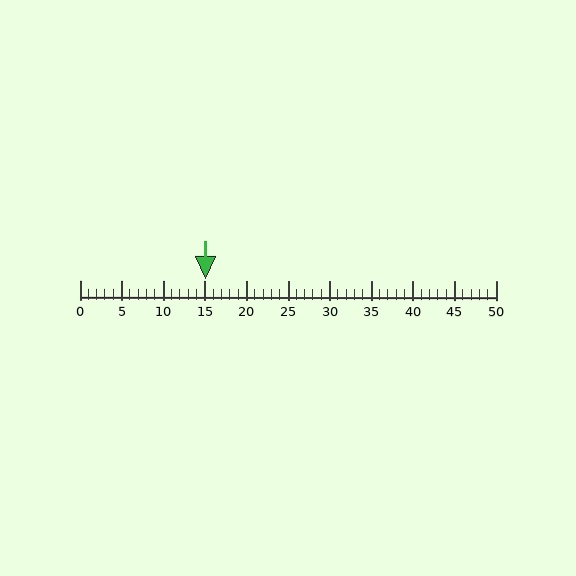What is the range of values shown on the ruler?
The ruler shows values from 0 to 50.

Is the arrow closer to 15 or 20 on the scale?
The arrow is closer to 15.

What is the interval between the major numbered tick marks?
The major tick marks are spaced 5 units apart.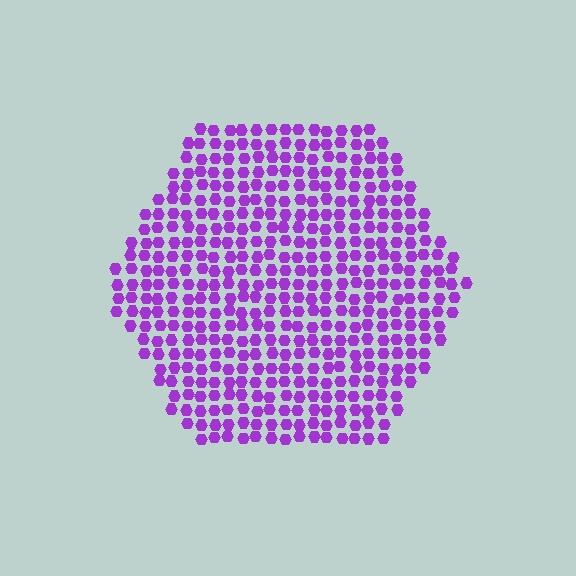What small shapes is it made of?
It is made of small hexagons.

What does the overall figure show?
The overall figure shows a hexagon.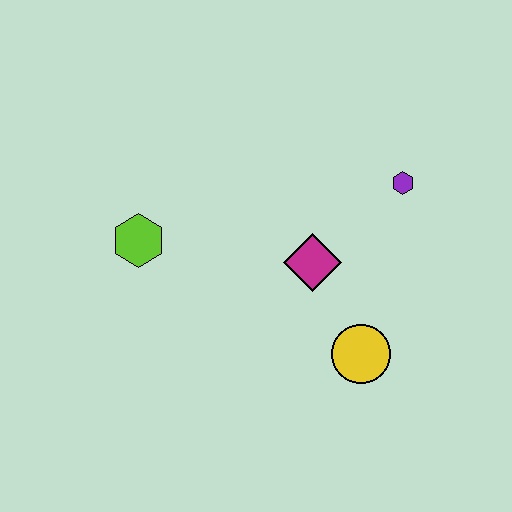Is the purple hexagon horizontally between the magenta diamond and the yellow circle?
No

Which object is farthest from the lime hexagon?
The purple hexagon is farthest from the lime hexagon.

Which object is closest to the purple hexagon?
The magenta diamond is closest to the purple hexagon.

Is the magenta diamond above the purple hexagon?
No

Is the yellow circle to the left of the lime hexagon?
No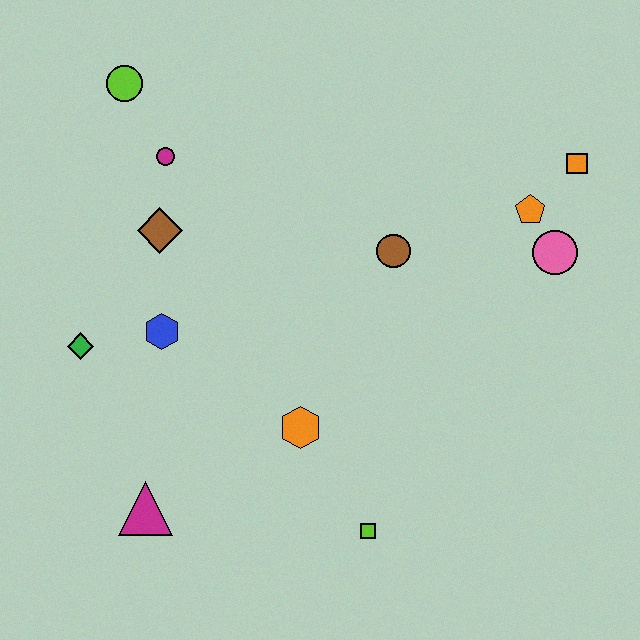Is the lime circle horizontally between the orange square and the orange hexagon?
No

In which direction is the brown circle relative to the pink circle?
The brown circle is to the left of the pink circle.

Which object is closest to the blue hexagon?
The green diamond is closest to the blue hexagon.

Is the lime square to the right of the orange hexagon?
Yes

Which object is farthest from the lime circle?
The lime square is farthest from the lime circle.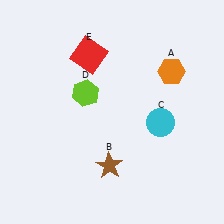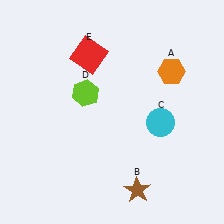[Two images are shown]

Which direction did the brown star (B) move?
The brown star (B) moved right.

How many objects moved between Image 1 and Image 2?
1 object moved between the two images.